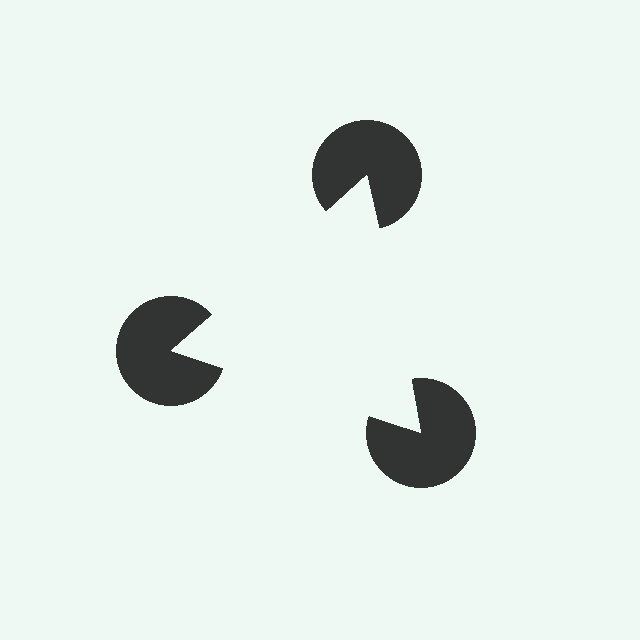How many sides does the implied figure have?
3 sides.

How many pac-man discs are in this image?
There are 3 — one at each vertex of the illusory triangle.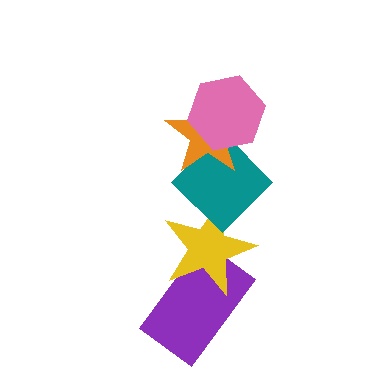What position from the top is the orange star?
The orange star is 2nd from the top.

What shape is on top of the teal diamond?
The orange star is on top of the teal diamond.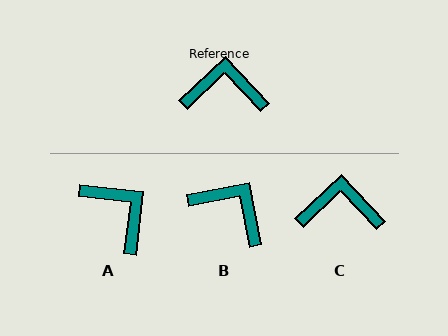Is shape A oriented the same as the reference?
No, it is off by about 50 degrees.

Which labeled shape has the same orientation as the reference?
C.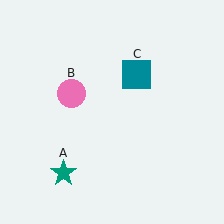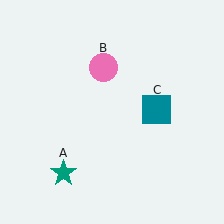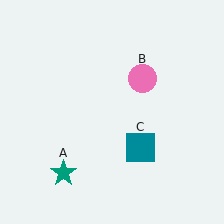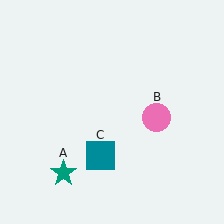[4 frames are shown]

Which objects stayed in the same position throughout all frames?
Teal star (object A) remained stationary.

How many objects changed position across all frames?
2 objects changed position: pink circle (object B), teal square (object C).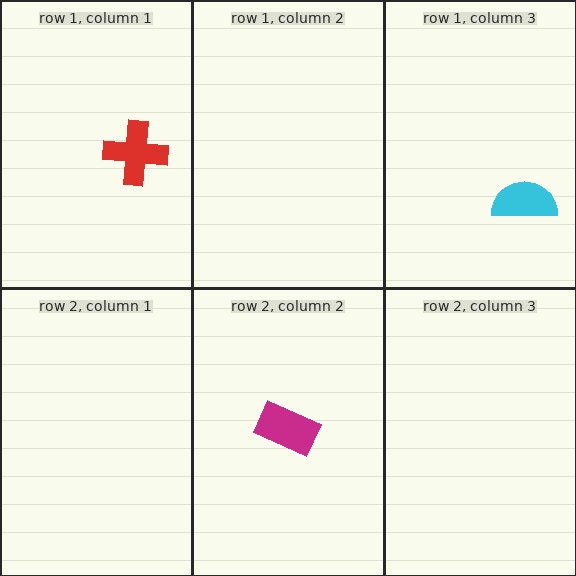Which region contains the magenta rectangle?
The row 2, column 2 region.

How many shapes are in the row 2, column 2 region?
1.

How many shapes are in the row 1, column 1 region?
1.